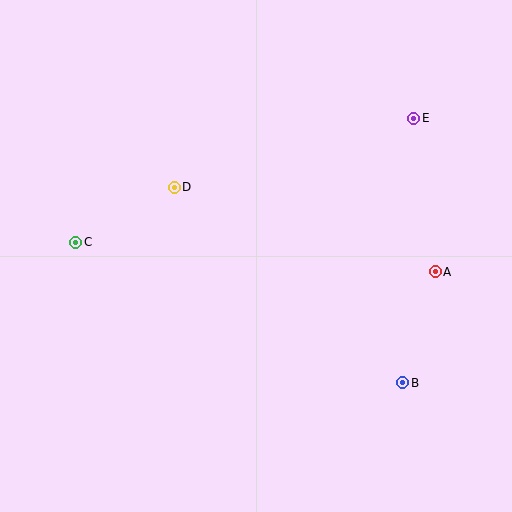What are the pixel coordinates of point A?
Point A is at (435, 272).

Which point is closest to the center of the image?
Point D at (174, 187) is closest to the center.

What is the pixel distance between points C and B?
The distance between C and B is 356 pixels.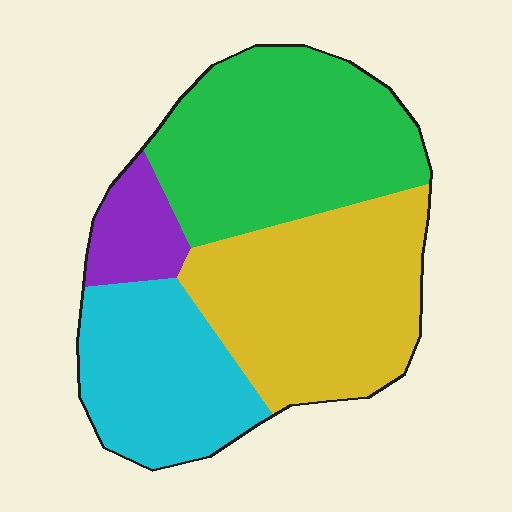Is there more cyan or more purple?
Cyan.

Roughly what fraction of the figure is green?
Green covers 35% of the figure.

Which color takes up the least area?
Purple, at roughly 10%.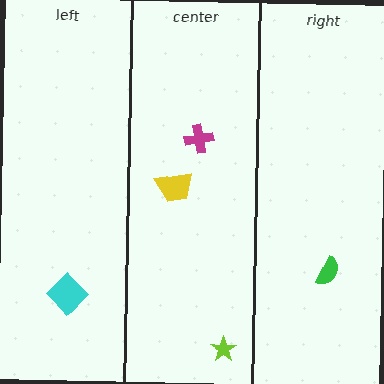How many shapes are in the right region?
1.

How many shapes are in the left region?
1.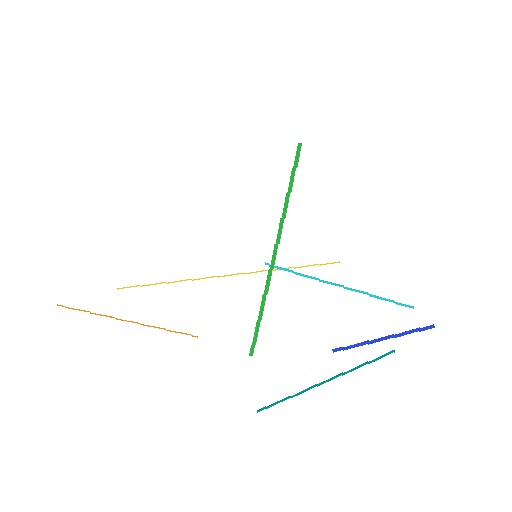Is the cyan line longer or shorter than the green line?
The green line is longer than the cyan line.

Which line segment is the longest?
The yellow line is the longest at approximately 224 pixels.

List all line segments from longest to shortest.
From longest to shortest: yellow, green, cyan, teal, orange, blue.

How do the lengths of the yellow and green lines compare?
The yellow and green lines are approximately the same length.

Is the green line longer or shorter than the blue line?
The green line is longer than the blue line.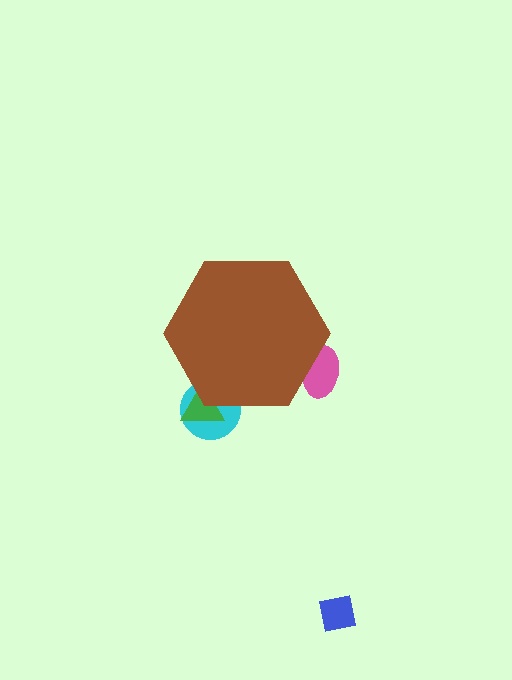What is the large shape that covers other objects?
A brown hexagon.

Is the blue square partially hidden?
No, the blue square is fully visible.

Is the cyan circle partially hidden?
Yes, the cyan circle is partially hidden behind the brown hexagon.